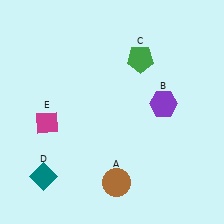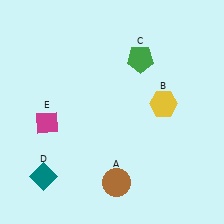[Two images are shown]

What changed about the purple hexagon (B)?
In Image 1, B is purple. In Image 2, it changed to yellow.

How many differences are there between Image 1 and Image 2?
There is 1 difference between the two images.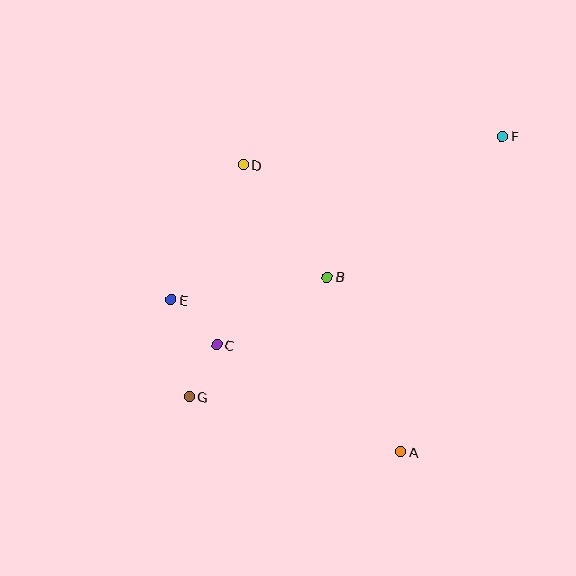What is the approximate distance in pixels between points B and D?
The distance between B and D is approximately 140 pixels.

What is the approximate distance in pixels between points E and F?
The distance between E and F is approximately 369 pixels.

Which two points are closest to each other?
Points C and G are closest to each other.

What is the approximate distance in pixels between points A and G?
The distance between A and G is approximately 219 pixels.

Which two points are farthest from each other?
Points F and G are farthest from each other.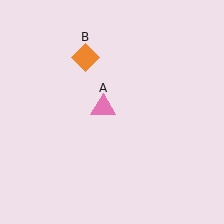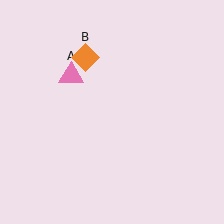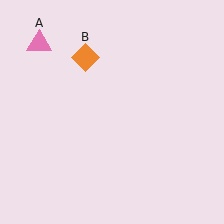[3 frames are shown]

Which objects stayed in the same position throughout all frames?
Orange diamond (object B) remained stationary.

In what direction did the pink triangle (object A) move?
The pink triangle (object A) moved up and to the left.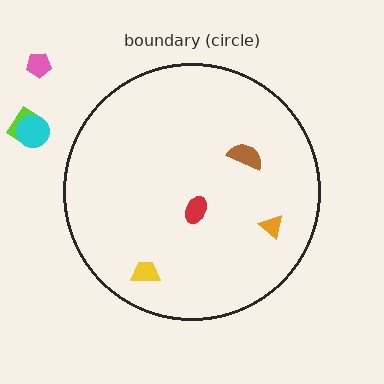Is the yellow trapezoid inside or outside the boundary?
Inside.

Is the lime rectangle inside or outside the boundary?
Outside.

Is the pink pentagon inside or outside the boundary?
Outside.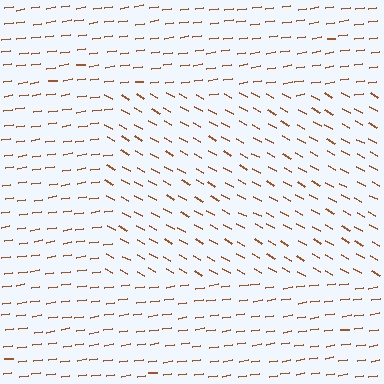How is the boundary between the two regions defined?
The boundary is defined purely by a change in line orientation (approximately 37 degrees difference). All lines are the same color and thickness.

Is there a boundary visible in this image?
Yes, there is a texture boundary formed by a change in line orientation.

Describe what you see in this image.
The image is filled with small brown line segments. A rectangle region in the image has lines oriented differently from the surrounding lines, creating a visible texture boundary.